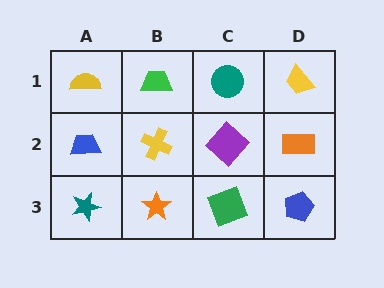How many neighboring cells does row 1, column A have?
2.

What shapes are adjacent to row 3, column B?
A yellow cross (row 2, column B), a teal star (row 3, column A), a green square (row 3, column C).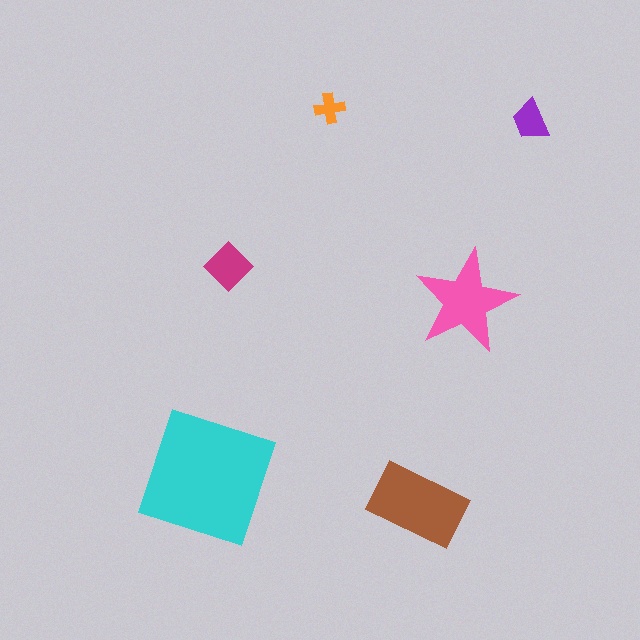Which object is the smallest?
The orange cross.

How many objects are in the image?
There are 6 objects in the image.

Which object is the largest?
The cyan square.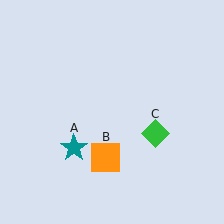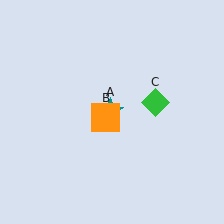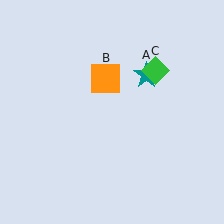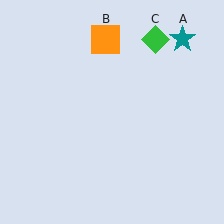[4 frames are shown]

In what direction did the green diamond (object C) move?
The green diamond (object C) moved up.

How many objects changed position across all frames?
3 objects changed position: teal star (object A), orange square (object B), green diamond (object C).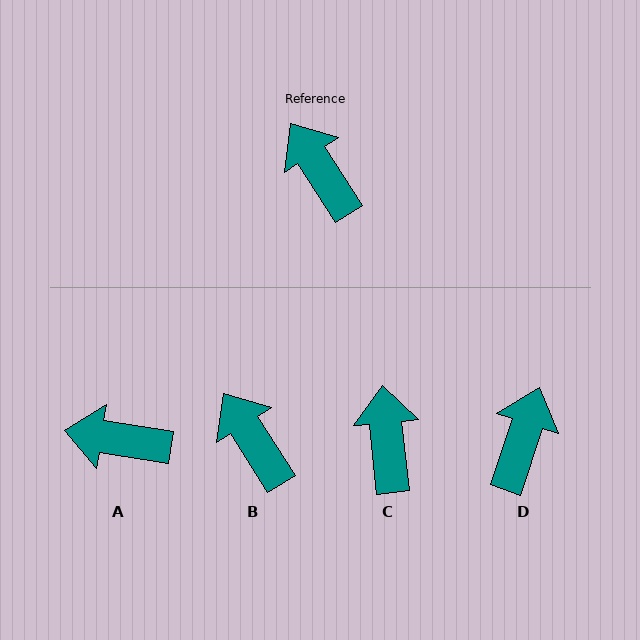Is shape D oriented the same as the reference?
No, it is off by about 51 degrees.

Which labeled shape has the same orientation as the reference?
B.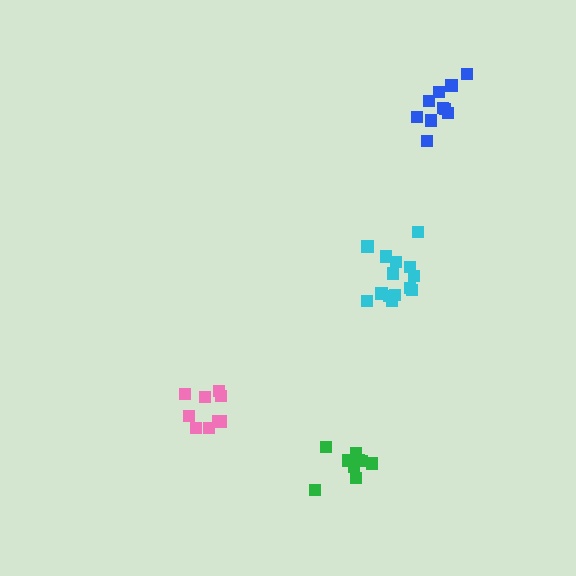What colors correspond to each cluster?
The clusters are colored: green, cyan, blue, pink.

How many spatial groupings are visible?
There are 4 spatial groupings.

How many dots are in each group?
Group 1: 9 dots, Group 2: 14 dots, Group 3: 10 dots, Group 4: 9 dots (42 total).